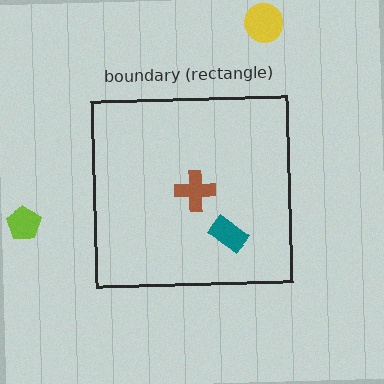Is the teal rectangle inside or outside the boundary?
Inside.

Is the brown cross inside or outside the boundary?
Inside.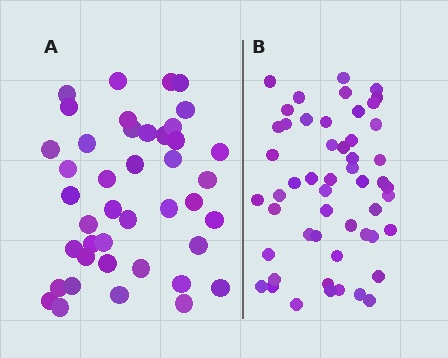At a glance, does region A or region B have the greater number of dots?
Region B (the right region) has more dots.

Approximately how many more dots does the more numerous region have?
Region B has roughly 10 or so more dots than region A.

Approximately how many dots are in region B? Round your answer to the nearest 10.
About 50 dots. (The exact count is 52, which rounds to 50.)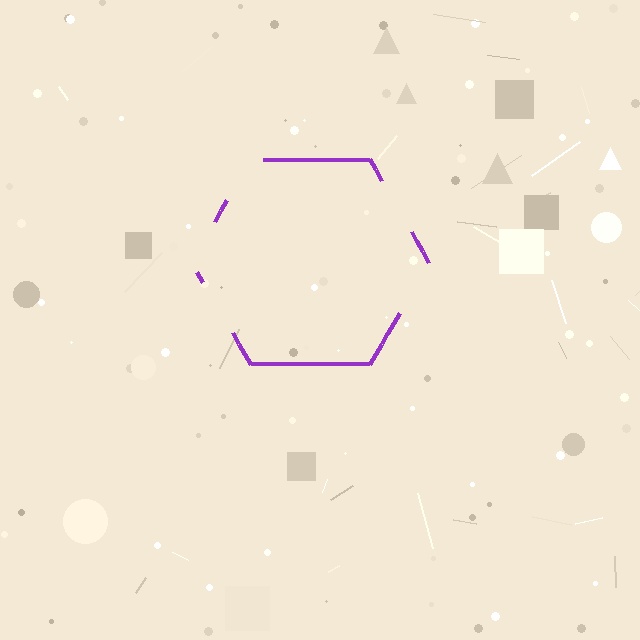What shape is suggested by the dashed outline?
The dashed outline suggests a hexagon.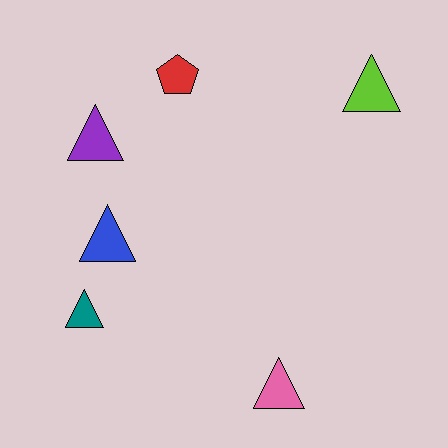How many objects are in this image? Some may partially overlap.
There are 6 objects.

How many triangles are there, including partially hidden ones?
There are 5 triangles.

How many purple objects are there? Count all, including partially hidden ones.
There is 1 purple object.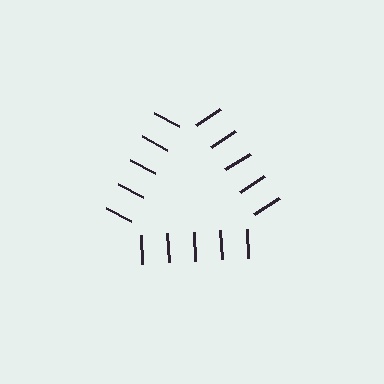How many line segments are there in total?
15 — 5 along each of the 3 edges.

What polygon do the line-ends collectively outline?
An illusory triangle — the line segments terminate on its edges but no continuous stroke is drawn.